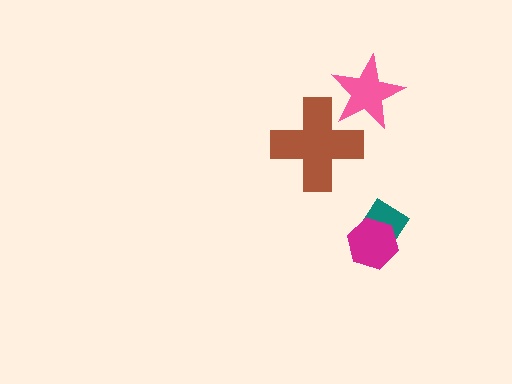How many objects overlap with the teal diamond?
1 object overlaps with the teal diamond.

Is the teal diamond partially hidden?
Yes, it is partially covered by another shape.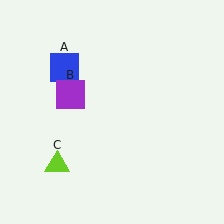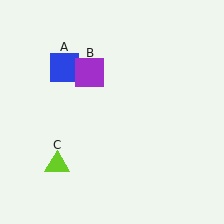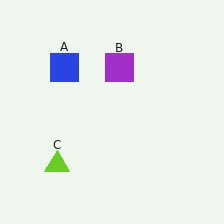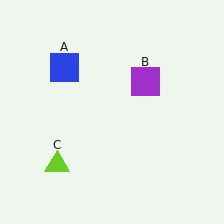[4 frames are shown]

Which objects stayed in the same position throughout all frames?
Blue square (object A) and lime triangle (object C) remained stationary.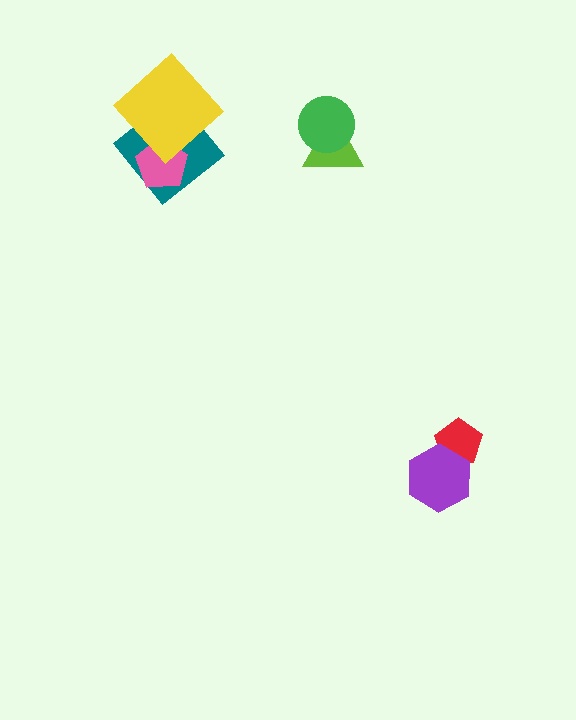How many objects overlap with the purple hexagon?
1 object overlaps with the purple hexagon.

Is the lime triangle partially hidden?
Yes, it is partially covered by another shape.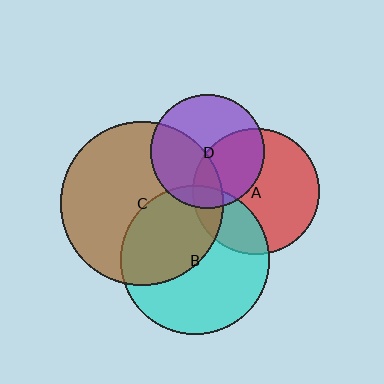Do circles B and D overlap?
Yes.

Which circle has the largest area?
Circle C (brown).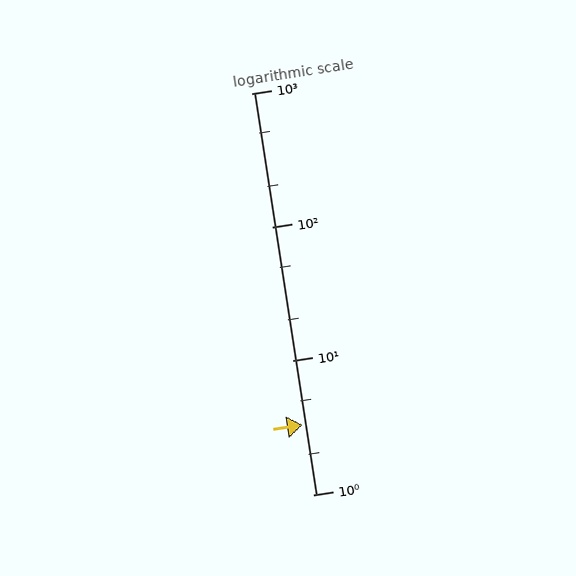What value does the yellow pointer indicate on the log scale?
The pointer indicates approximately 3.3.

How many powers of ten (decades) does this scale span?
The scale spans 3 decades, from 1 to 1000.